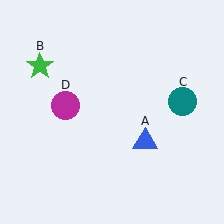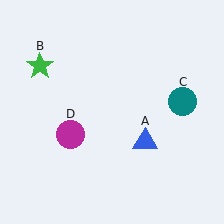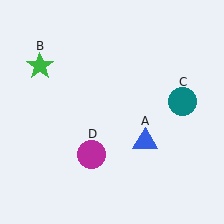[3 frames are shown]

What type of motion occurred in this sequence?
The magenta circle (object D) rotated counterclockwise around the center of the scene.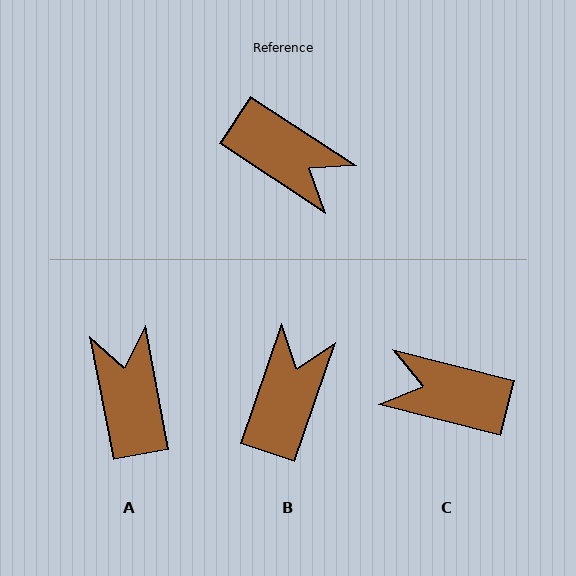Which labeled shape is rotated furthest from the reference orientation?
C, about 161 degrees away.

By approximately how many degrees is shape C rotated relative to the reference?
Approximately 161 degrees clockwise.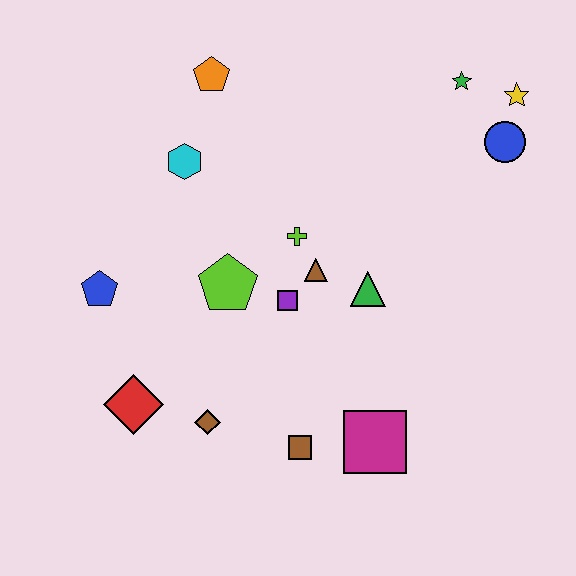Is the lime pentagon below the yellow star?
Yes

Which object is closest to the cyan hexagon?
The orange pentagon is closest to the cyan hexagon.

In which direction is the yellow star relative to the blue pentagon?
The yellow star is to the right of the blue pentagon.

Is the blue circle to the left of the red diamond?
No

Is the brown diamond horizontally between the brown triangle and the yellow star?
No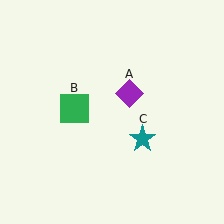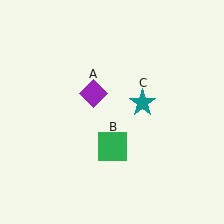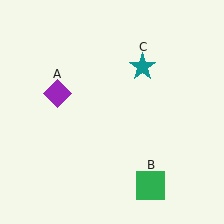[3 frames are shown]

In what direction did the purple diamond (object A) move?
The purple diamond (object A) moved left.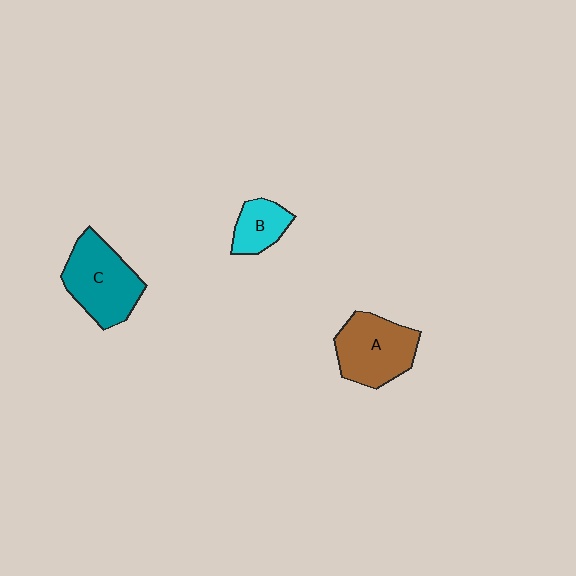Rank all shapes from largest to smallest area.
From largest to smallest: C (teal), A (brown), B (cyan).